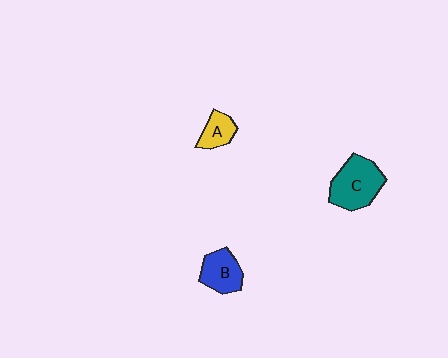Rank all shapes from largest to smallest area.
From largest to smallest: C (teal), B (blue), A (yellow).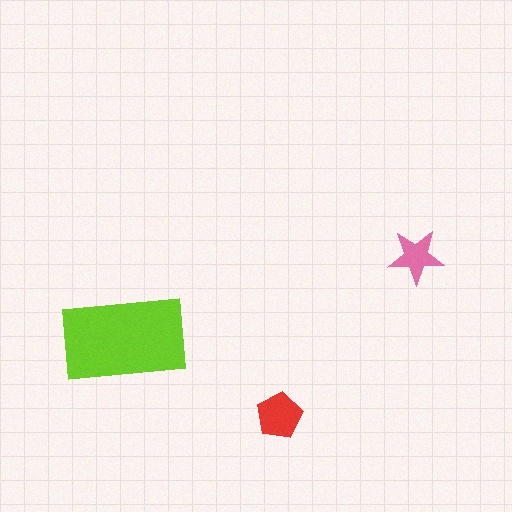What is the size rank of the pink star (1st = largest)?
3rd.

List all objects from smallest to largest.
The pink star, the red pentagon, the lime rectangle.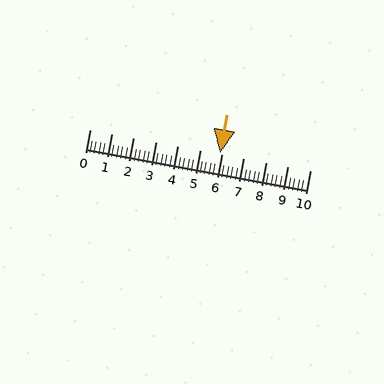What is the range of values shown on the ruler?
The ruler shows values from 0 to 10.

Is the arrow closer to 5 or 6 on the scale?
The arrow is closer to 6.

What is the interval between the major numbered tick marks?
The major tick marks are spaced 1 units apart.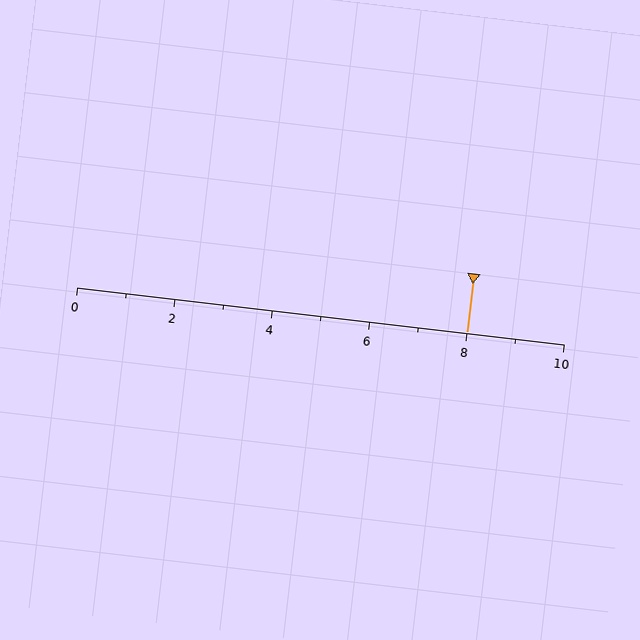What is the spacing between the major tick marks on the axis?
The major ticks are spaced 2 apart.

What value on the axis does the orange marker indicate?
The marker indicates approximately 8.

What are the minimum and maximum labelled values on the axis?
The axis runs from 0 to 10.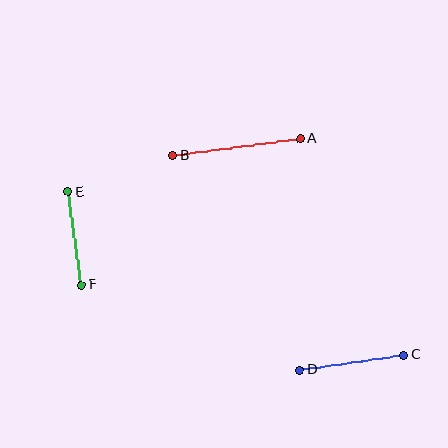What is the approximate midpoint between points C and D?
The midpoint is at approximately (352, 362) pixels.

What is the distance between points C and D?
The distance is approximately 105 pixels.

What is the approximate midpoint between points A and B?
The midpoint is at approximately (236, 147) pixels.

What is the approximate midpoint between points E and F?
The midpoint is at approximately (75, 238) pixels.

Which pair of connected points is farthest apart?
Points A and B are farthest apart.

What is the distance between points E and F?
The distance is approximately 94 pixels.